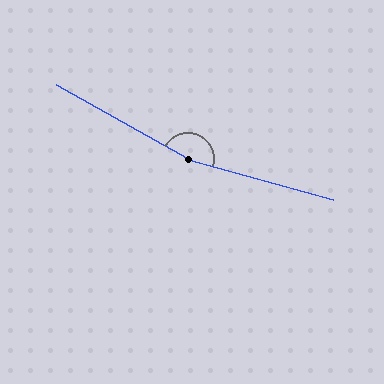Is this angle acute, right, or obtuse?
It is obtuse.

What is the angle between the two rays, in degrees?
Approximately 166 degrees.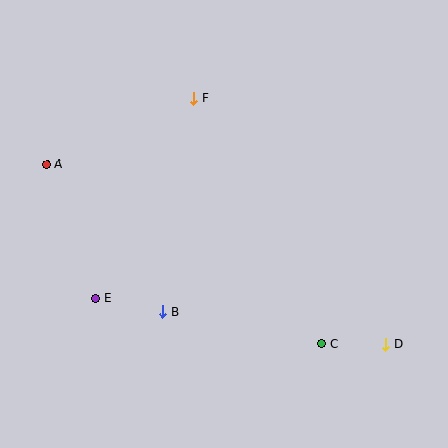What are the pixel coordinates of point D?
Point D is at (386, 344).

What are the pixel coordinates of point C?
Point C is at (322, 343).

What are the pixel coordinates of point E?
Point E is at (96, 298).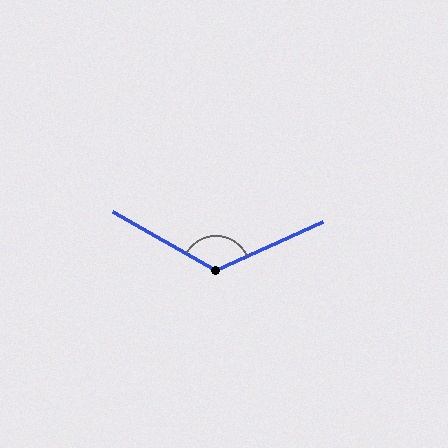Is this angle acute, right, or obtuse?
It is obtuse.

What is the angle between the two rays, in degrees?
Approximately 126 degrees.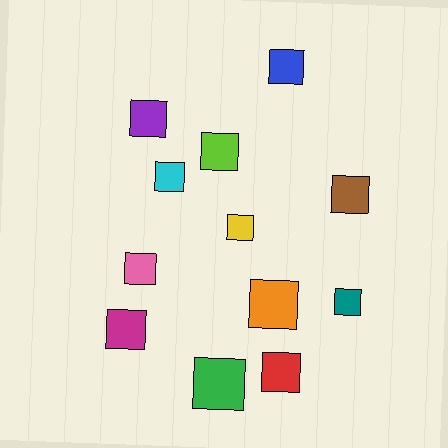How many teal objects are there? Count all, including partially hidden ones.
There is 1 teal object.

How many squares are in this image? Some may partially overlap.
There are 12 squares.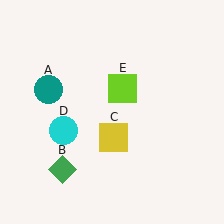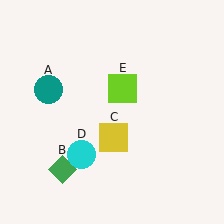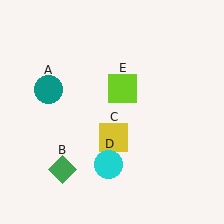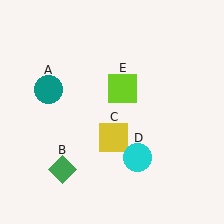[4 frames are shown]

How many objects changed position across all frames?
1 object changed position: cyan circle (object D).